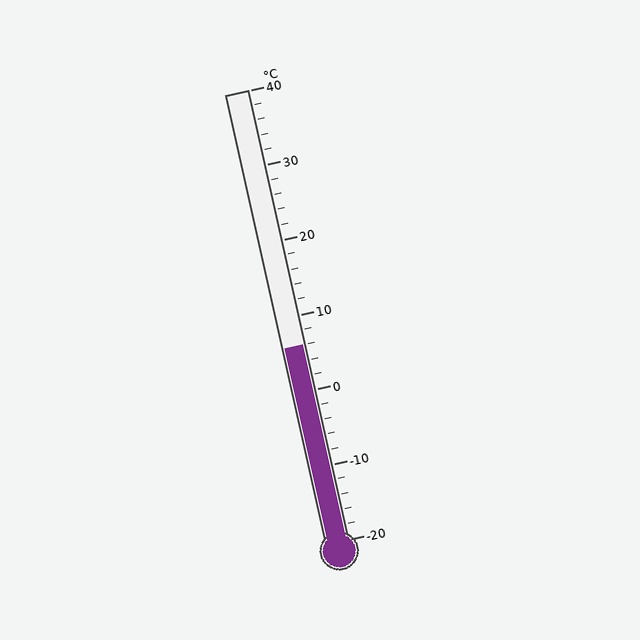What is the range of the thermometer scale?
The thermometer scale ranges from -20°C to 40°C.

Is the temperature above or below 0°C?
The temperature is above 0°C.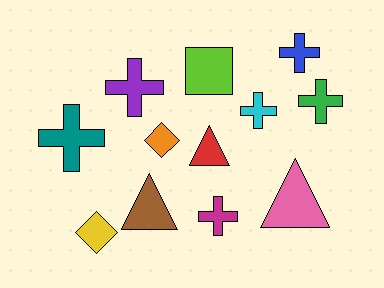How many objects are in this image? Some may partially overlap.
There are 12 objects.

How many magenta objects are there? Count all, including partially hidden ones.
There is 1 magenta object.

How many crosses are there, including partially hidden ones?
There are 6 crosses.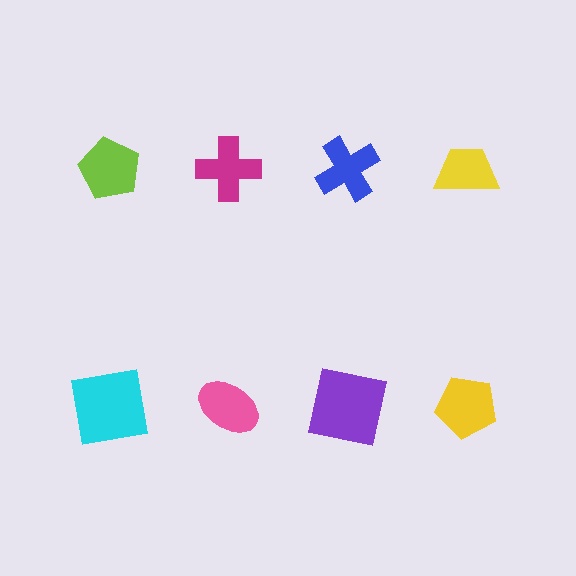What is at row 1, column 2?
A magenta cross.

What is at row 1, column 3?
A blue cross.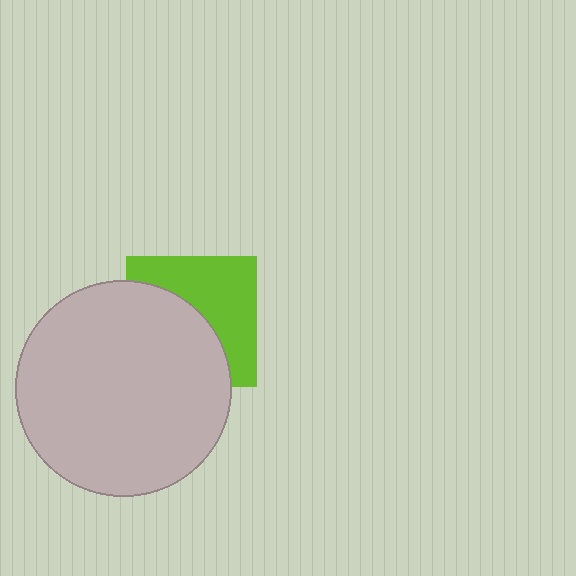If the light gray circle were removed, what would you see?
You would see the complete lime square.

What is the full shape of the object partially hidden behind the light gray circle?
The partially hidden object is a lime square.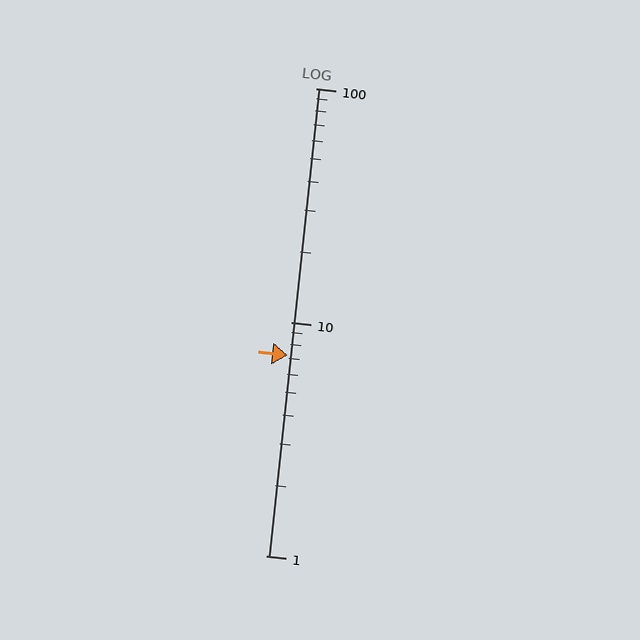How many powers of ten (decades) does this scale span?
The scale spans 2 decades, from 1 to 100.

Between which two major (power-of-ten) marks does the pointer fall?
The pointer is between 1 and 10.